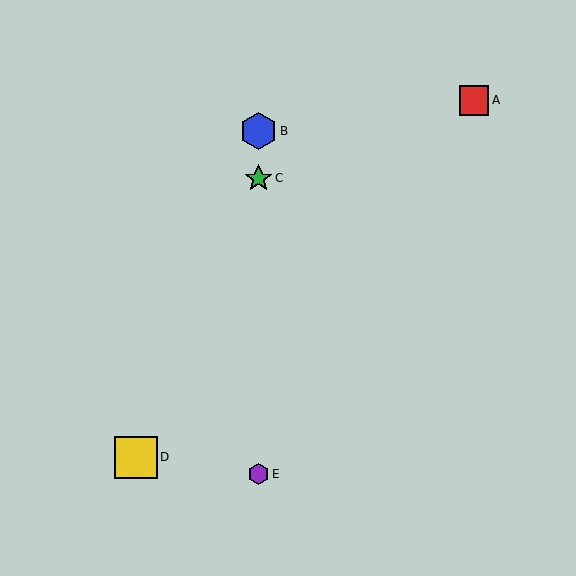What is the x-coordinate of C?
Object C is at x≈258.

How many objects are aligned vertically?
3 objects (B, C, E) are aligned vertically.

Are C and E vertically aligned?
Yes, both are at x≈258.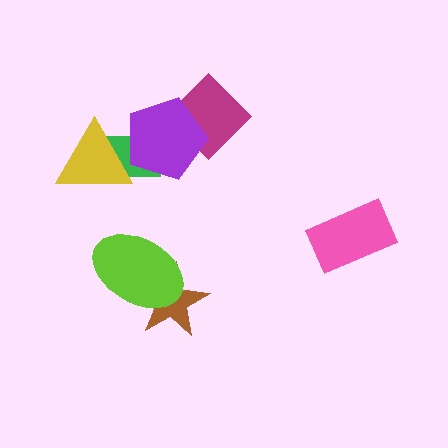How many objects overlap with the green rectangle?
2 objects overlap with the green rectangle.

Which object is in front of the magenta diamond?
The purple pentagon is in front of the magenta diamond.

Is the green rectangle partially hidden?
Yes, it is partially covered by another shape.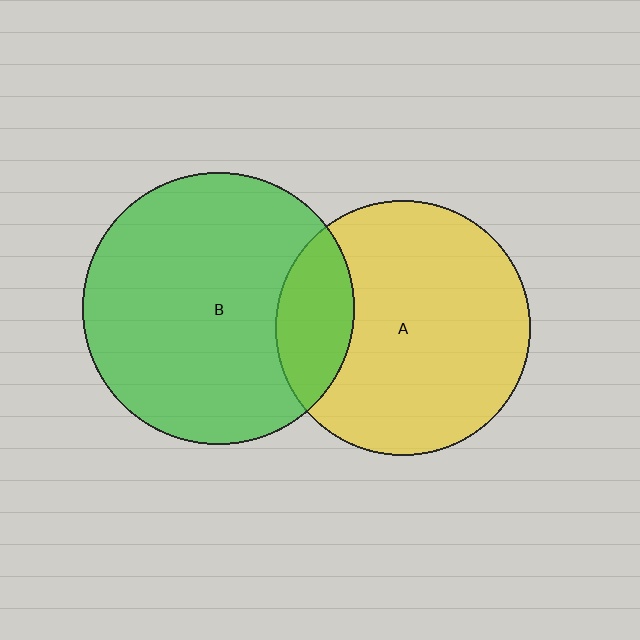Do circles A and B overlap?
Yes.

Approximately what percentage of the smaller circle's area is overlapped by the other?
Approximately 20%.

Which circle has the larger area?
Circle B (green).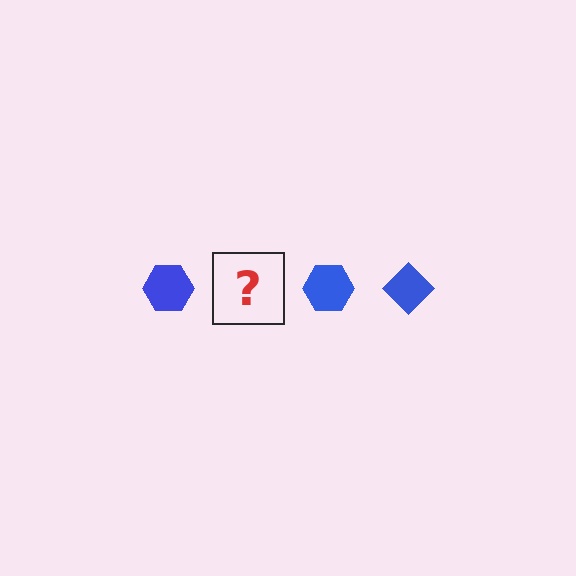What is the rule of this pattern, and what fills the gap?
The rule is that the pattern cycles through hexagon, diamond shapes in blue. The gap should be filled with a blue diamond.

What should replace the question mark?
The question mark should be replaced with a blue diamond.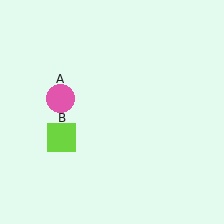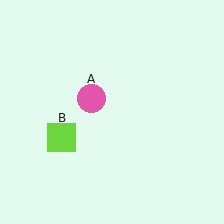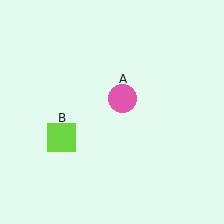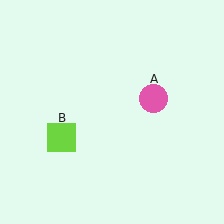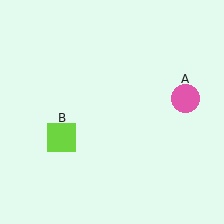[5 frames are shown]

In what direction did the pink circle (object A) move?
The pink circle (object A) moved right.